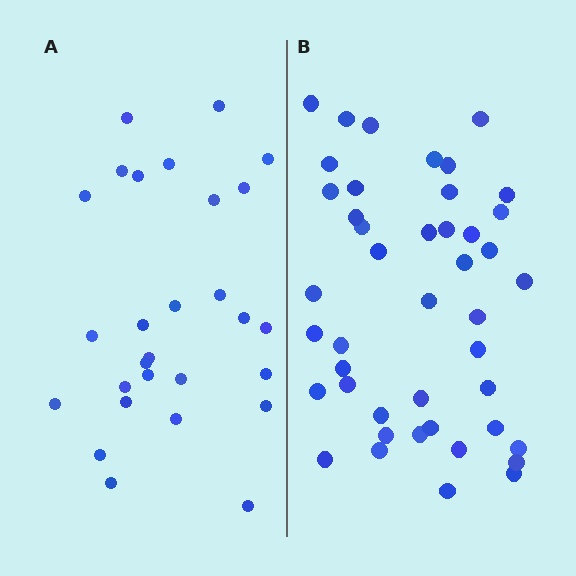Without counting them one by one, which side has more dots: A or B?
Region B (the right region) has more dots.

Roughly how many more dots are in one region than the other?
Region B has approximately 15 more dots than region A.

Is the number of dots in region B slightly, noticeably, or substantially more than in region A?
Region B has substantially more. The ratio is roughly 1.6 to 1.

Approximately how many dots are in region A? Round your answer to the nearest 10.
About 30 dots. (The exact count is 28, which rounds to 30.)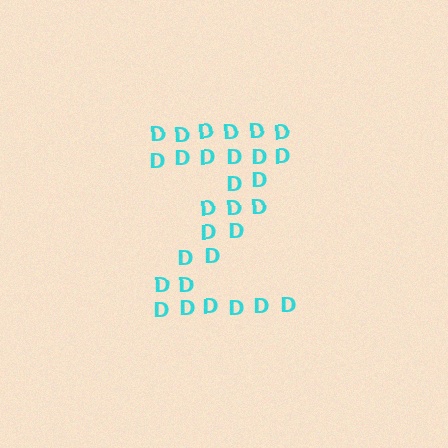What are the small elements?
The small elements are letter D's.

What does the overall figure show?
The overall figure shows the letter Z.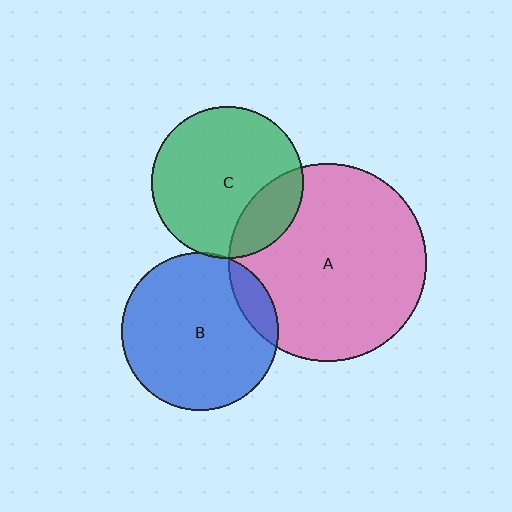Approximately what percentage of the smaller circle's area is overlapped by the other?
Approximately 10%.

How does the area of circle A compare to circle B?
Approximately 1.6 times.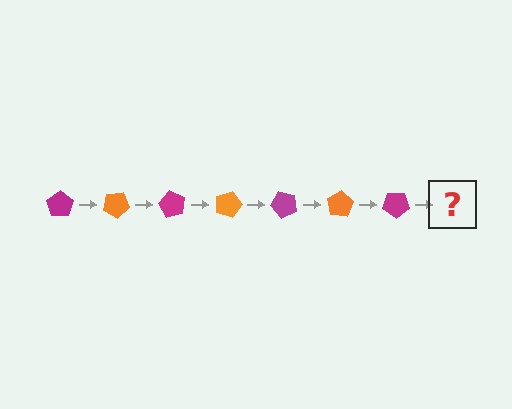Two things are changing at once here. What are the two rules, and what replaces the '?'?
The two rules are that it rotates 30 degrees each step and the color cycles through magenta and orange. The '?' should be an orange pentagon, rotated 210 degrees from the start.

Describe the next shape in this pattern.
It should be an orange pentagon, rotated 210 degrees from the start.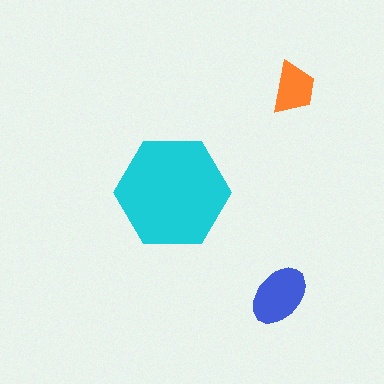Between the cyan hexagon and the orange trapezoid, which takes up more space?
The cyan hexagon.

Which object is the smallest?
The orange trapezoid.